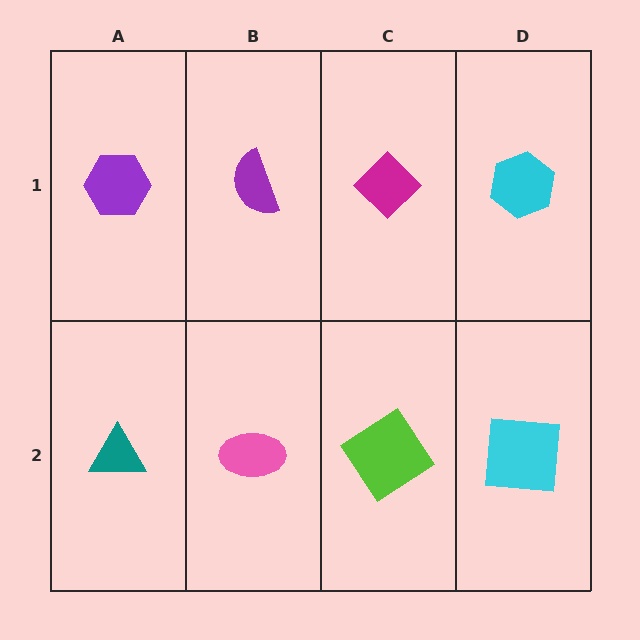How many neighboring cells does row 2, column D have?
2.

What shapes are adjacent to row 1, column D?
A cyan square (row 2, column D), a magenta diamond (row 1, column C).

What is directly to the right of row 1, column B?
A magenta diamond.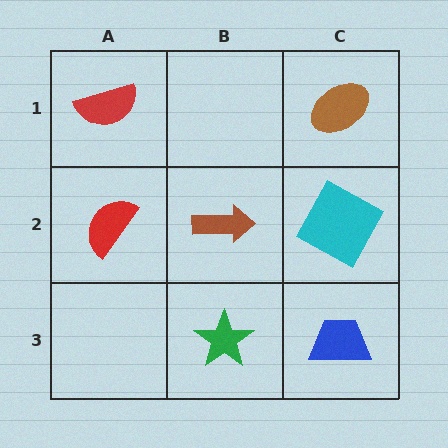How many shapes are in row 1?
2 shapes.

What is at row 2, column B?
A brown arrow.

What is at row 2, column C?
A cyan square.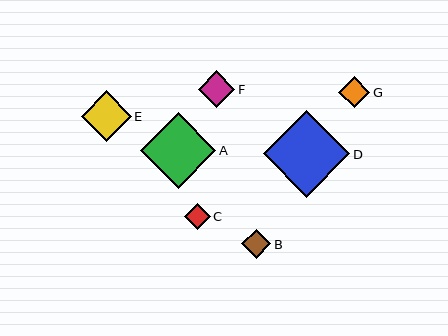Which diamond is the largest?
Diamond D is the largest with a size of approximately 86 pixels.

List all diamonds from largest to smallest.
From largest to smallest: D, A, E, F, G, B, C.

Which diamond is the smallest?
Diamond C is the smallest with a size of approximately 26 pixels.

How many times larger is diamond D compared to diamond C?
Diamond D is approximately 3.3 times the size of diamond C.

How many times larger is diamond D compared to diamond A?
Diamond D is approximately 1.1 times the size of diamond A.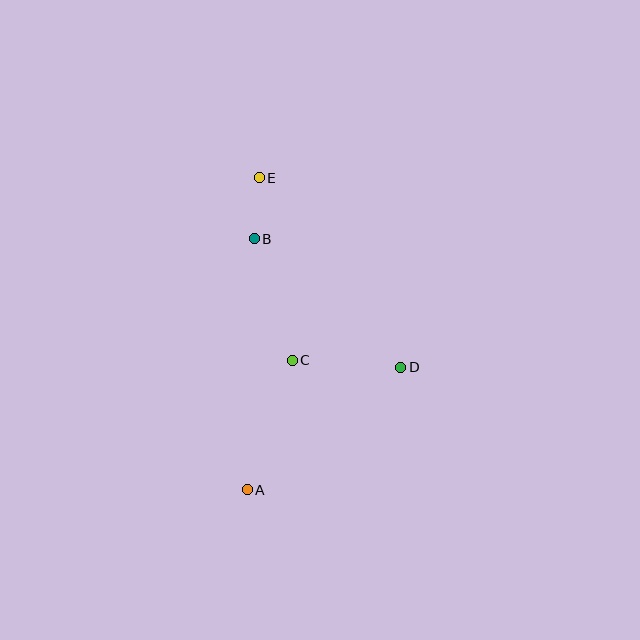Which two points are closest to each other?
Points B and E are closest to each other.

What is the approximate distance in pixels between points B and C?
The distance between B and C is approximately 128 pixels.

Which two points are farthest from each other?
Points A and E are farthest from each other.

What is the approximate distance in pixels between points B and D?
The distance between B and D is approximately 195 pixels.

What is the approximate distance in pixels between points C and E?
The distance between C and E is approximately 185 pixels.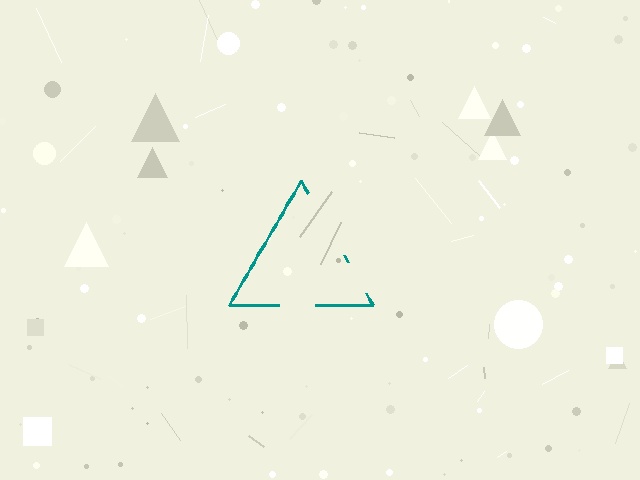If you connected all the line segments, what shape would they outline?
They would outline a triangle.